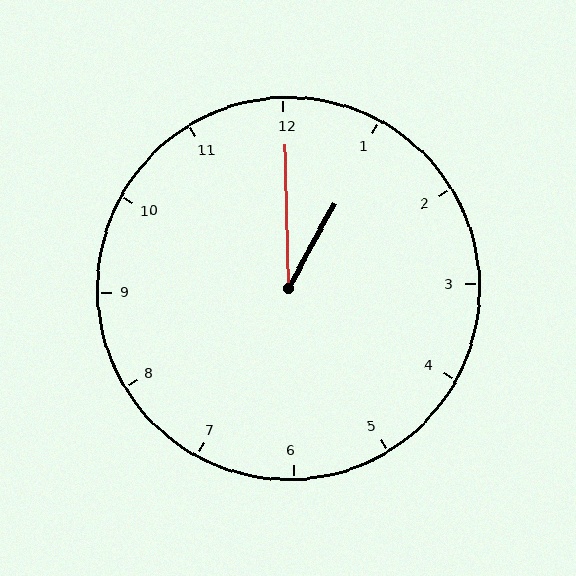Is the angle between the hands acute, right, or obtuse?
It is acute.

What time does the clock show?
1:00.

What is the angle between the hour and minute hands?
Approximately 30 degrees.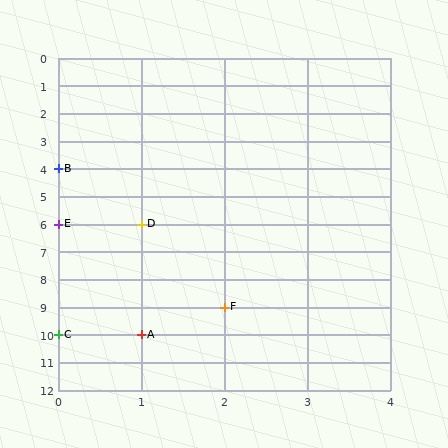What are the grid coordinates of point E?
Point E is at grid coordinates (0, 6).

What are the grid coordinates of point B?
Point B is at grid coordinates (0, 4).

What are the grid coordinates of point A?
Point A is at grid coordinates (1, 10).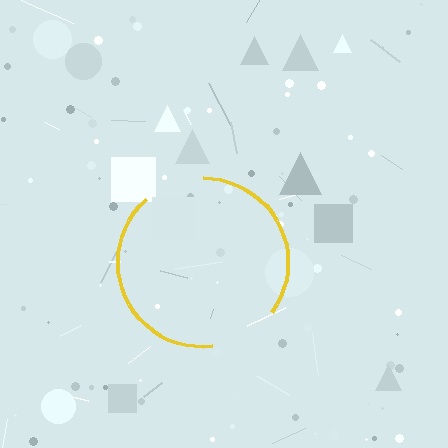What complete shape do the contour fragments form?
The contour fragments form a circle.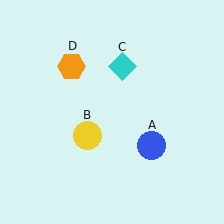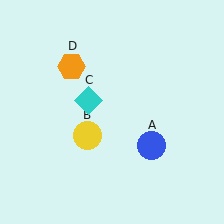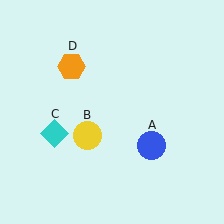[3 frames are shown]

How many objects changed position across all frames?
1 object changed position: cyan diamond (object C).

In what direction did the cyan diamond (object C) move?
The cyan diamond (object C) moved down and to the left.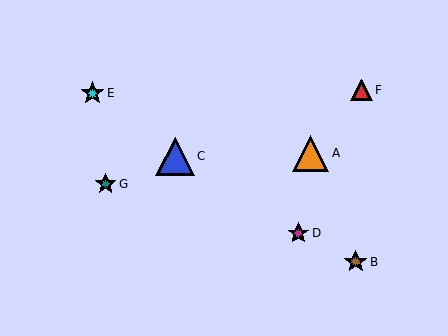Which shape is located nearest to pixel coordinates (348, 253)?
The brown star (labeled B) at (356, 262) is nearest to that location.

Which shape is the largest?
The blue triangle (labeled C) is the largest.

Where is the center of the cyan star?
The center of the cyan star is at (93, 93).